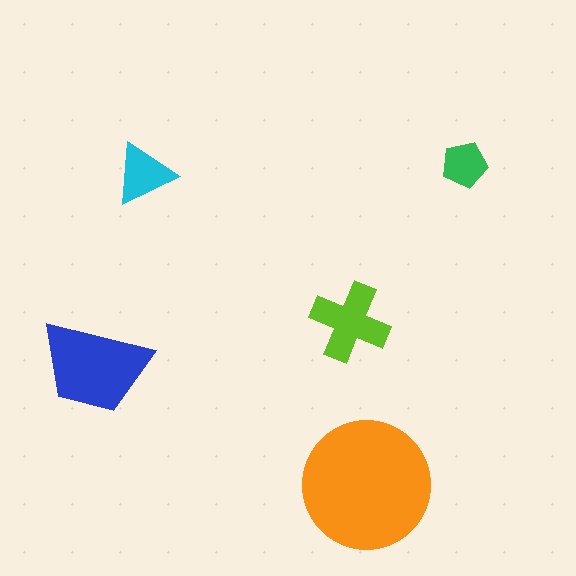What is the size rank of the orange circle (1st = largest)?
1st.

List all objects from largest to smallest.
The orange circle, the blue trapezoid, the lime cross, the cyan triangle, the green pentagon.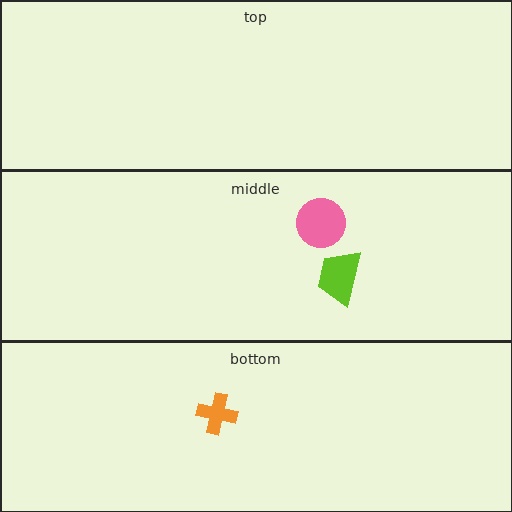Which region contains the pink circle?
The middle region.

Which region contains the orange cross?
The bottom region.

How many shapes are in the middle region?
2.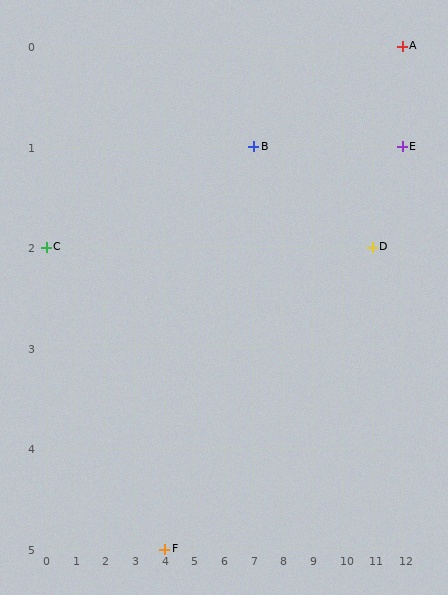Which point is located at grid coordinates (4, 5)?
Point F is at (4, 5).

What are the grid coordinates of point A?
Point A is at grid coordinates (12, 0).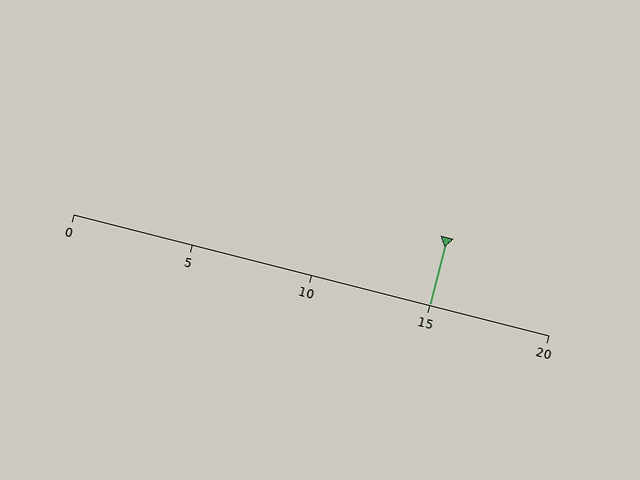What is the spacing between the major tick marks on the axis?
The major ticks are spaced 5 apart.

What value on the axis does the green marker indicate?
The marker indicates approximately 15.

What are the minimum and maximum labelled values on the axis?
The axis runs from 0 to 20.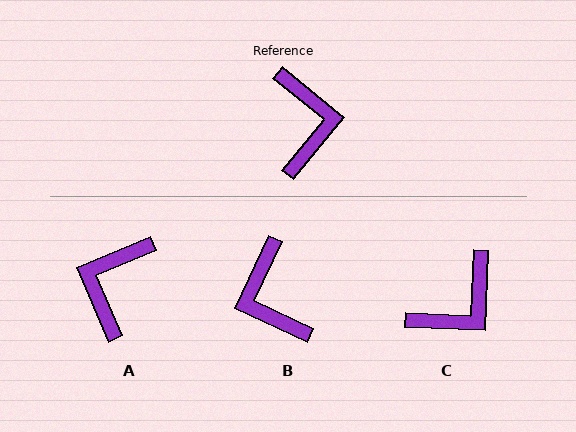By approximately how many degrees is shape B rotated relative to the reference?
Approximately 166 degrees clockwise.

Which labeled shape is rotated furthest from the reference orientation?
B, about 166 degrees away.